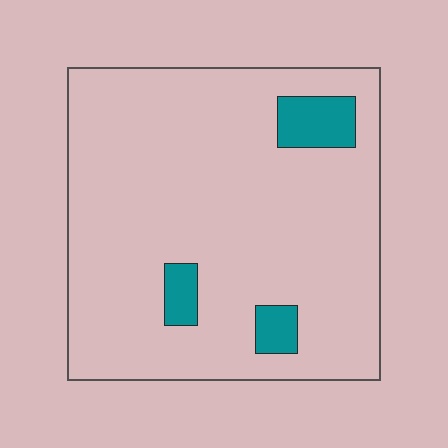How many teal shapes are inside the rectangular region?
3.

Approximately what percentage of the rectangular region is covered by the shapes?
Approximately 10%.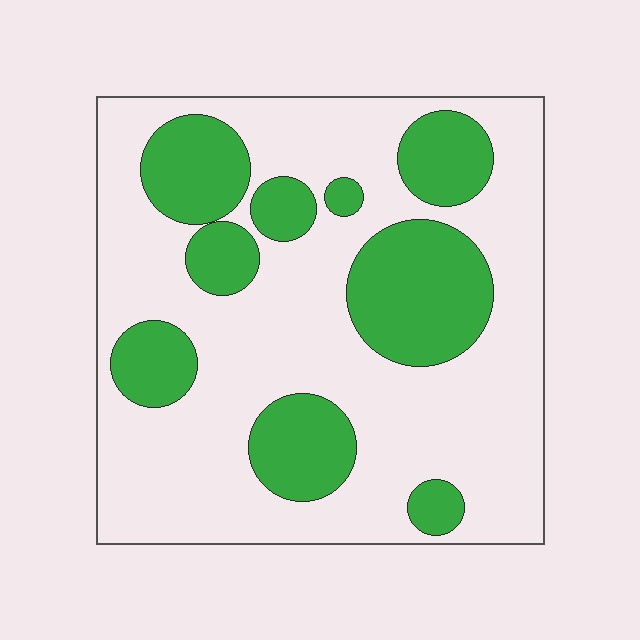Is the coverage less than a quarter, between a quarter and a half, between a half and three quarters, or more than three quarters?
Between a quarter and a half.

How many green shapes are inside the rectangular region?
9.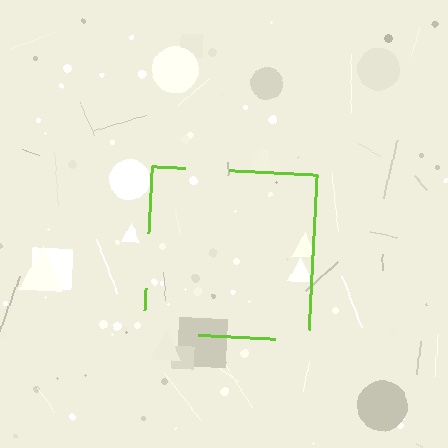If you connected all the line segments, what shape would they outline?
They would outline a square.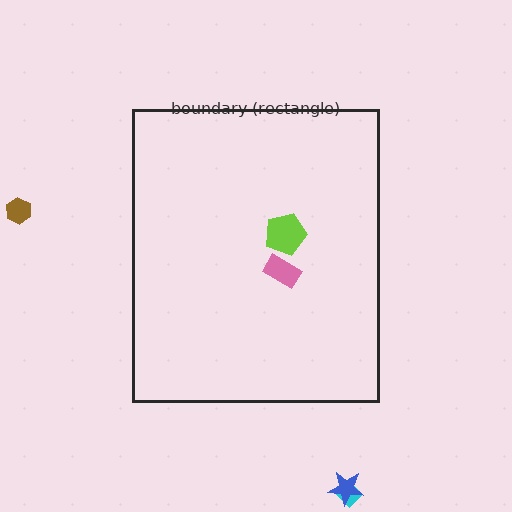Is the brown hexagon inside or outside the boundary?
Outside.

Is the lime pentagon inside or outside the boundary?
Inside.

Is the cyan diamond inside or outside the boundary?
Outside.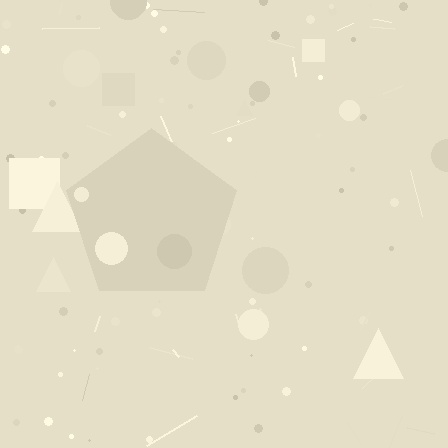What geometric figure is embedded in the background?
A pentagon is embedded in the background.